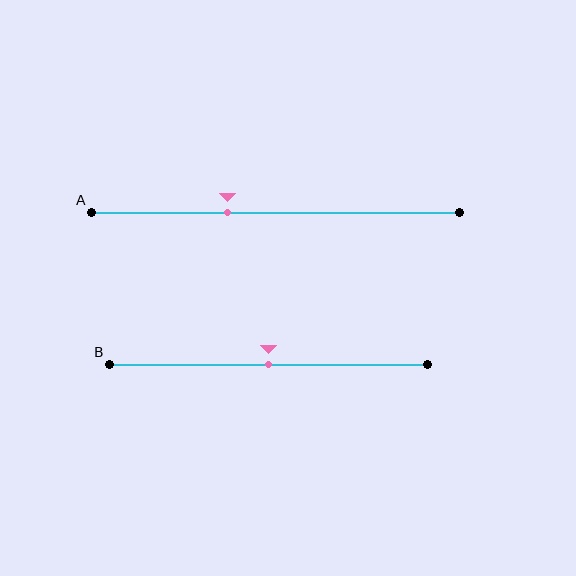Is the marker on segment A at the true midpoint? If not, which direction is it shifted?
No, the marker on segment A is shifted to the left by about 13% of the segment length.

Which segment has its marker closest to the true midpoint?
Segment B has its marker closest to the true midpoint.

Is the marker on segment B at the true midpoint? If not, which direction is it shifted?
Yes, the marker on segment B is at the true midpoint.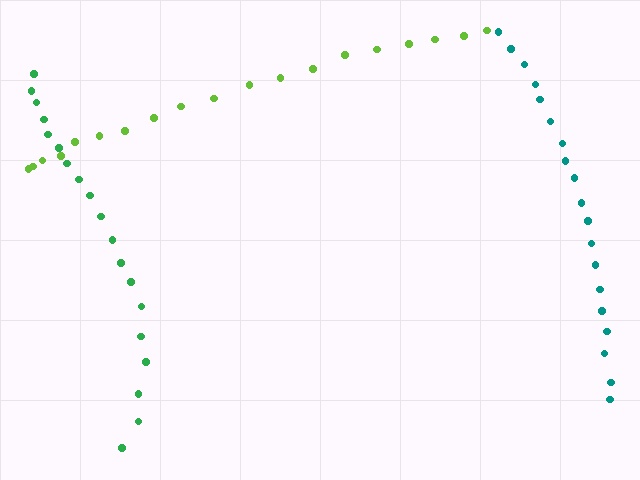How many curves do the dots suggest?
There are 3 distinct paths.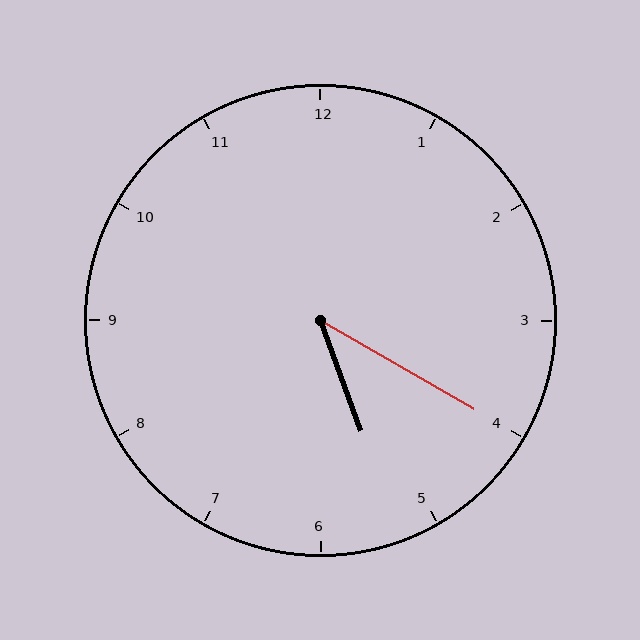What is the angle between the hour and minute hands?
Approximately 40 degrees.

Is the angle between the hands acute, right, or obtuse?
It is acute.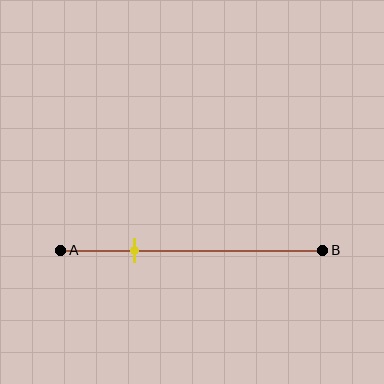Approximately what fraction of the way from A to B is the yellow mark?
The yellow mark is approximately 30% of the way from A to B.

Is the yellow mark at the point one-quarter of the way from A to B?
No, the mark is at about 30% from A, not at the 25% one-quarter point.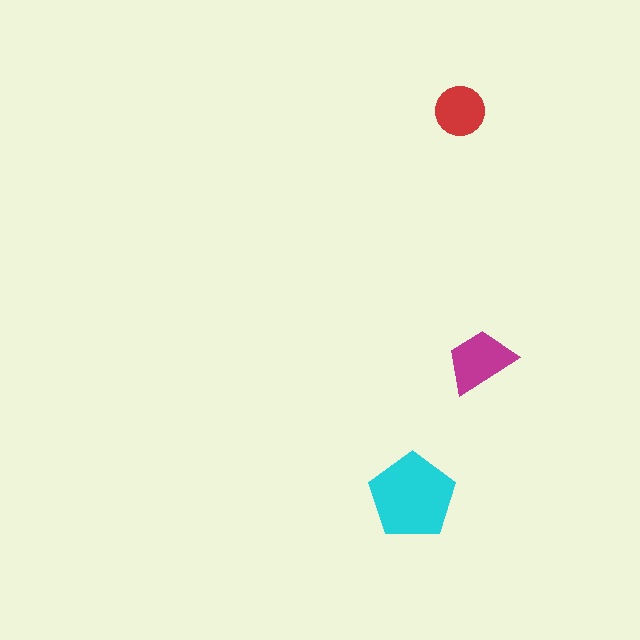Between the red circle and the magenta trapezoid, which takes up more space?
The magenta trapezoid.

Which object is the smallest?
The red circle.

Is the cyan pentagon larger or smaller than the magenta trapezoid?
Larger.